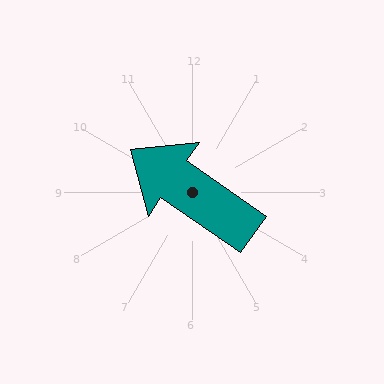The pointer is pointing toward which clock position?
Roughly 10 o'clock.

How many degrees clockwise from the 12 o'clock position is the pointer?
Approximately 305 degrees.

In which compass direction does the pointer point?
Northwest.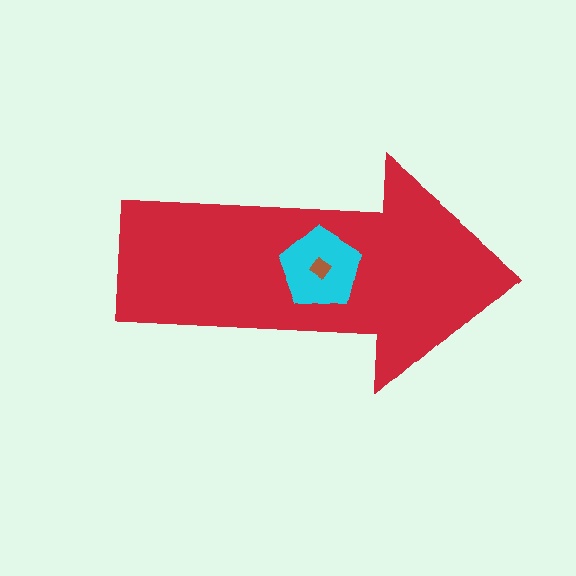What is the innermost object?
The brown diamond.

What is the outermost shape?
The red arrow.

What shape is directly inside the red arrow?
The cyan pentagon.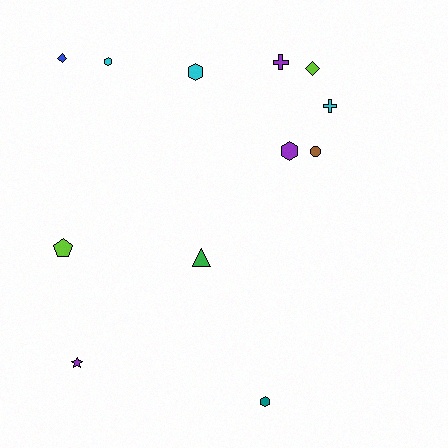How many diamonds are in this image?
There are 2 diamonds.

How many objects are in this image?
There are 12 objects.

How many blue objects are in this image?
There is 1 blue object.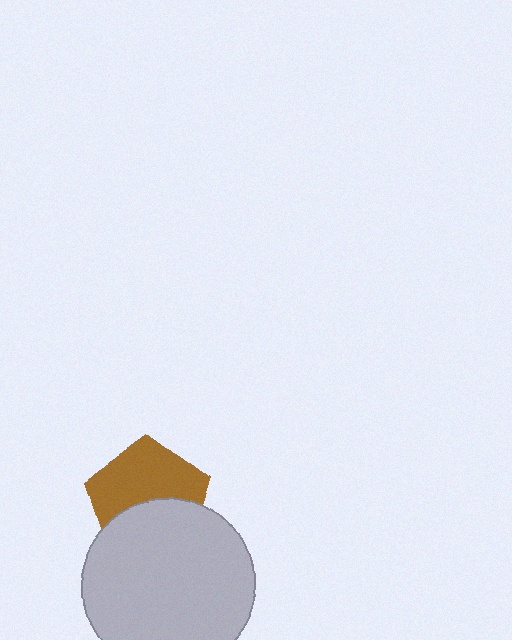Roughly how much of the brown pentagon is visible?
About half of it is visible (roughly 56%).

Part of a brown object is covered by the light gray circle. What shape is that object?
It is a pentagon.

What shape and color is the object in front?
The object in front is a light gray circle.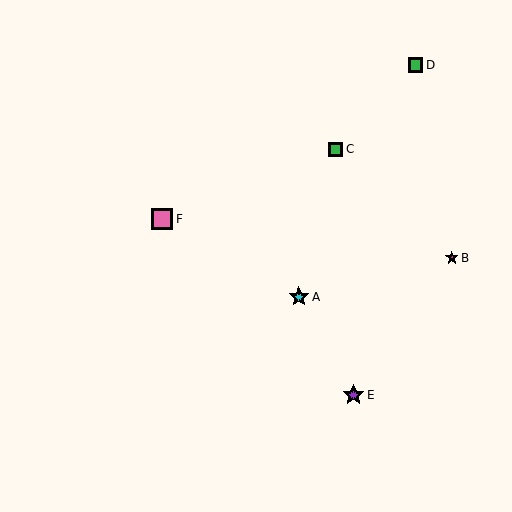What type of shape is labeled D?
Shape D is a green square.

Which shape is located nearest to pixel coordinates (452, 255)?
The magenta star (labeled B) at (452, 258) is nearest to that location.